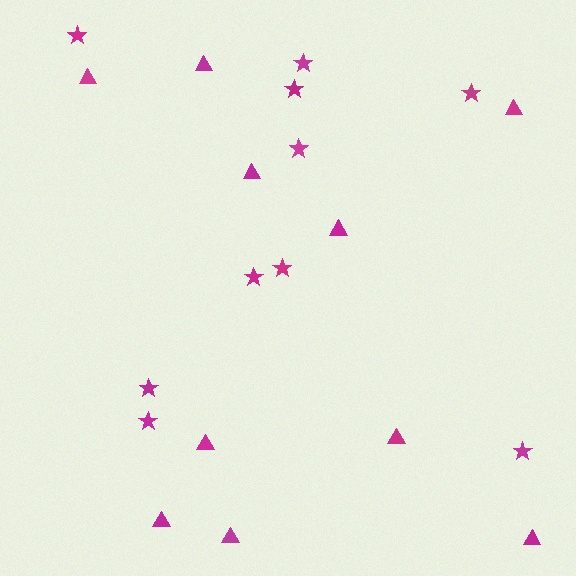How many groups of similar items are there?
There are 2 groups: one group of triangles (10) and one group of stars (10).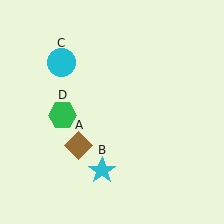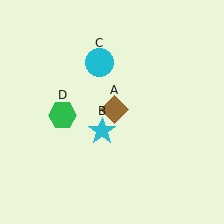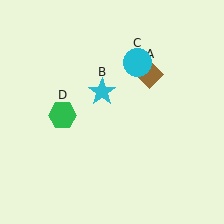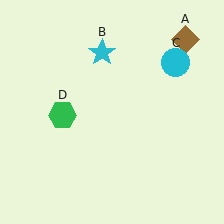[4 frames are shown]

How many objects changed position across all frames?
3 objects changed position: brown diamond (object A), cyan star (object B), cyan circle (object C).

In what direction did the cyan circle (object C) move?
The cyan circle (object C) moved right.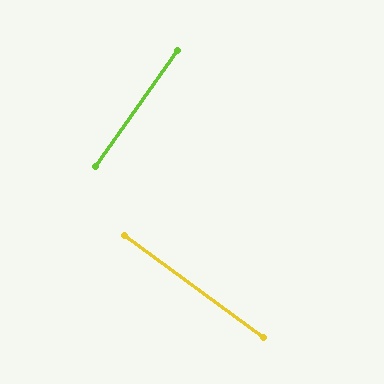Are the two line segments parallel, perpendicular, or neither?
Perpendicular — they meet at approximately 89°.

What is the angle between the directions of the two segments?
Approximately 89 degrees.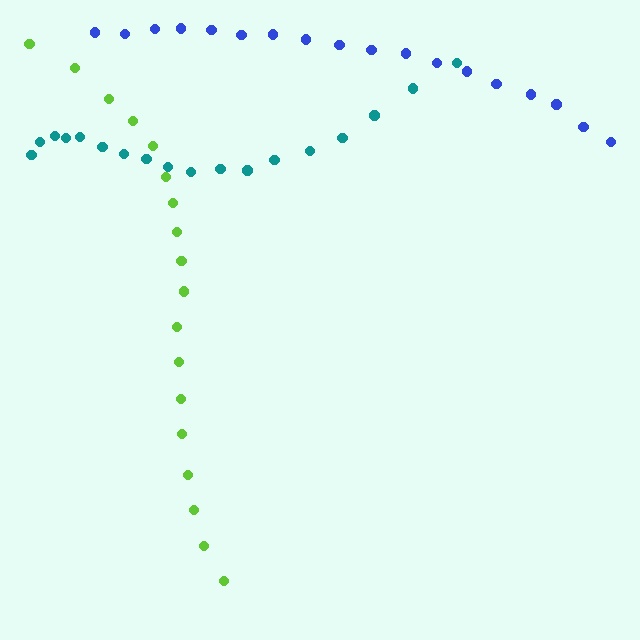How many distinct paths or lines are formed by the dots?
There are 3 distinct paths.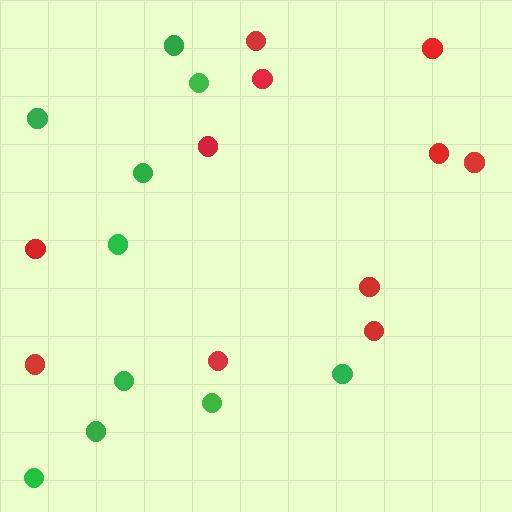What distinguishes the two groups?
There are 2 groups: one group of red circles (11) and one group of green circles (10).